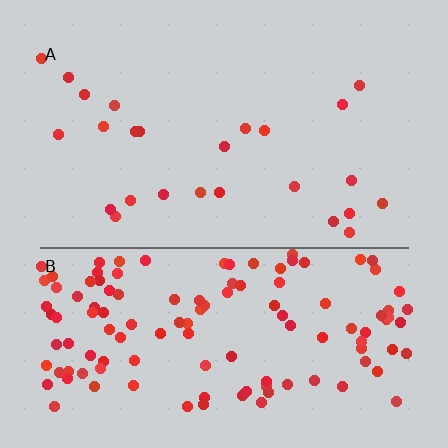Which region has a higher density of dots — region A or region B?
B (the bottom).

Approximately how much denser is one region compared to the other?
Approximately 4.9× — region B over region A.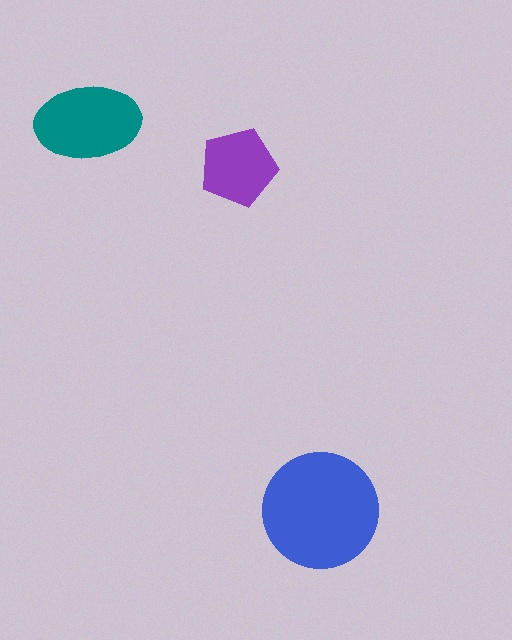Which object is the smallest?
The purple pentagon.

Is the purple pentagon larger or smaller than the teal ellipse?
Smaller.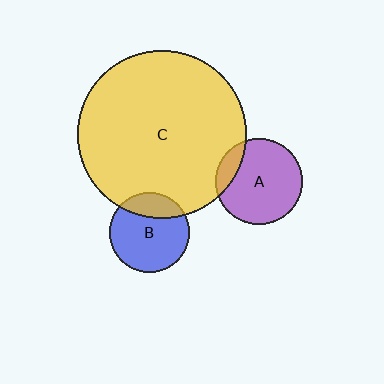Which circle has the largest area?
Circle C (yellow).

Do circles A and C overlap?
Yes.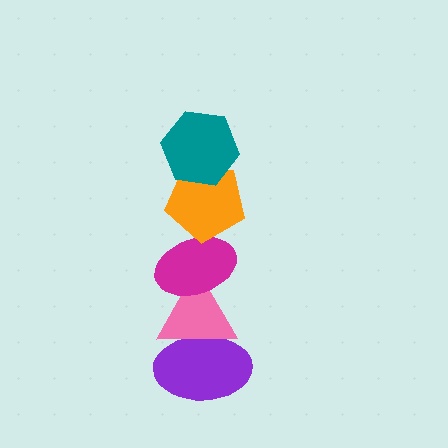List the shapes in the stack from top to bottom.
From top to bottom: the teal hexagon, the orange pentagon, the magenta ellipse, the pink triangle, the purple ellipse.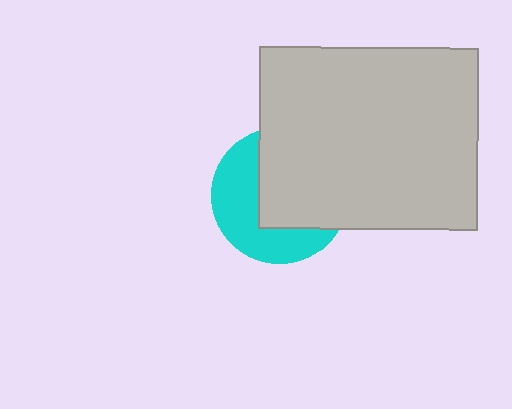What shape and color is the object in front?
The object in front is a light gray rectangle.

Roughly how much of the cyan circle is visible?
A small part of it is visible (roughly 45%).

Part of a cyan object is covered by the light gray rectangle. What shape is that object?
It is a circle.